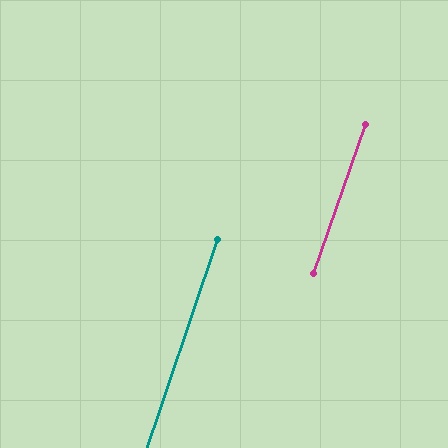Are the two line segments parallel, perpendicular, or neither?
Parallel — their directions differ by only 0.3°.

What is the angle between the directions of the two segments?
Approximately 0 degrees.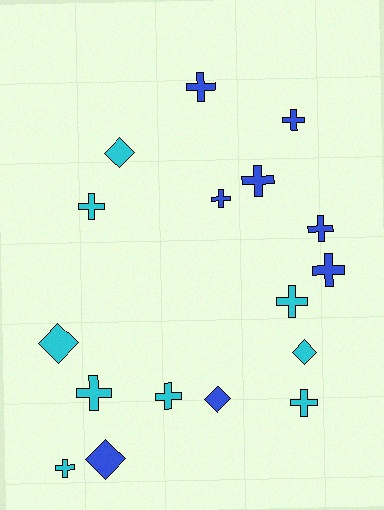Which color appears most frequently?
Cyan, with 9 objects.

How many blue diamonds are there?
There are 2 blue diamonds.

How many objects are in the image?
There are 17 objects.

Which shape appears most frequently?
Cross, with 12 objects.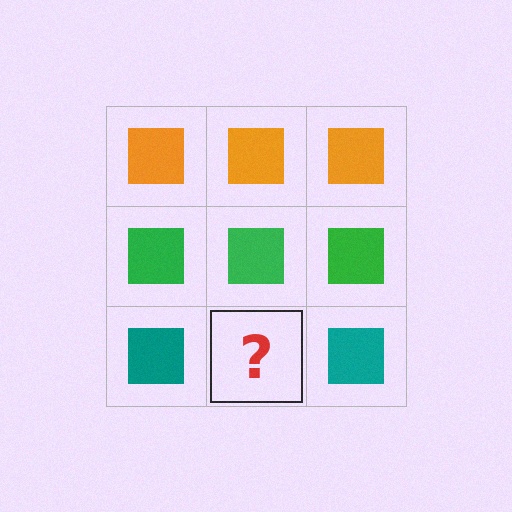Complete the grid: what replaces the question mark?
The question mark should be replaced with a teal square.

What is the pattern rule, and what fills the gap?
The rule is that each row has a consistent color. The gap should be filled with a teal square.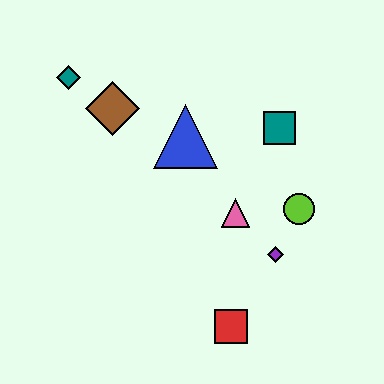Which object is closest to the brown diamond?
The teal diamond is closest to the brown diamond.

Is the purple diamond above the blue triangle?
No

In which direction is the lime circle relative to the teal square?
The lime circle is below the teal square.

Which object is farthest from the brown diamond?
The red square is farthest from the brown diamond.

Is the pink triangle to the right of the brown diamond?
Yes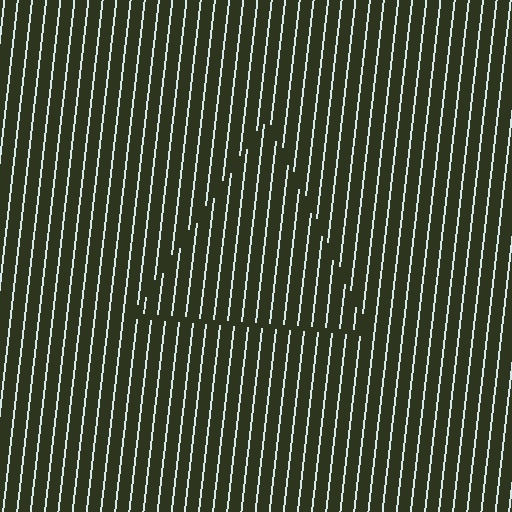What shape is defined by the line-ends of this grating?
An illusory triangle. The interior of the shape contains the same grating, shifted by half a period — the contour is defined by the phase discontinuity where line-ends from the inner and outer gratings abut.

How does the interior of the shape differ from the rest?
The interior of the shape contains the same grating, shifted by half a period — the contour is defined by the phase discontinuity where line-ends from the inner and outer gratings abut.